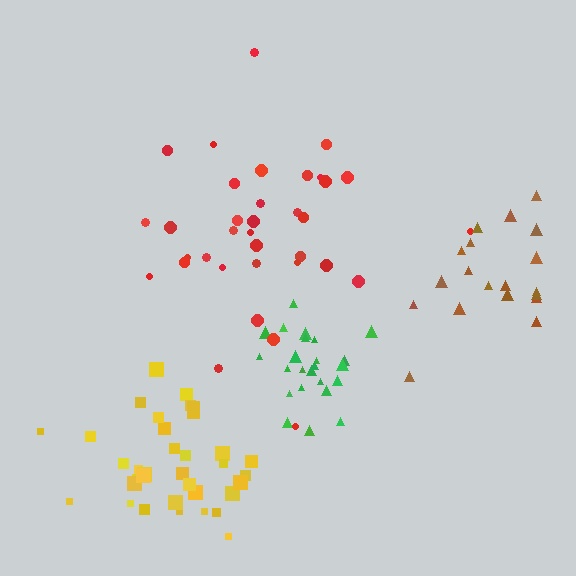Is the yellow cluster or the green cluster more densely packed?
Green.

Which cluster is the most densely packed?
Green.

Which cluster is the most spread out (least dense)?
Brown.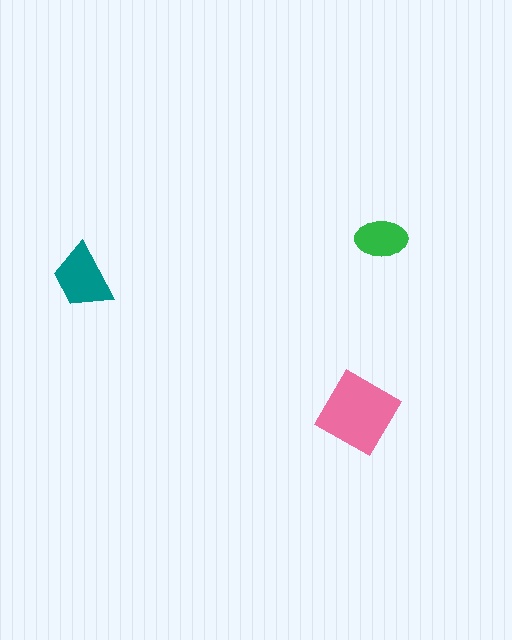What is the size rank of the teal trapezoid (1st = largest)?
2nd.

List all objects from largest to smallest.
The pink diamond, the teal trapezoid, the green ellipse.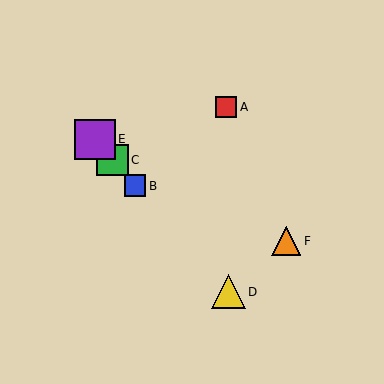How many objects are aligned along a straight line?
4 objects (B, C, D, E) are aligned along a straight line.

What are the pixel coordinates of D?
Object D is at (228, 292).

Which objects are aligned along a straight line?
Objects B, C, D, E are aligned along a straight line.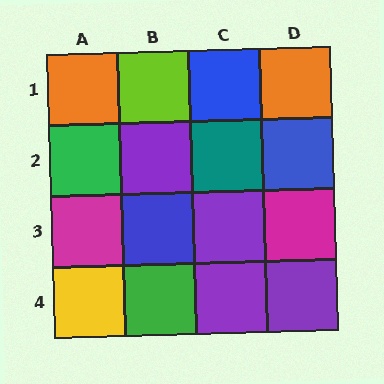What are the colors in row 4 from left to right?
Yellow, green, purple, purple.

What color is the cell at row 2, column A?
Green.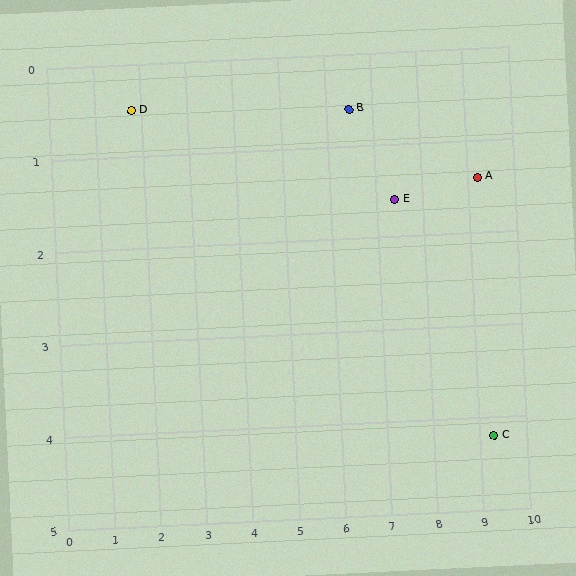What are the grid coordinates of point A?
Point A is at approximately (9.2, 1.4).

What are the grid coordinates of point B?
Point B is at approximately (6.5, 0.6).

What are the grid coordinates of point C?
Point C is at approximately (9.3, 4.2).